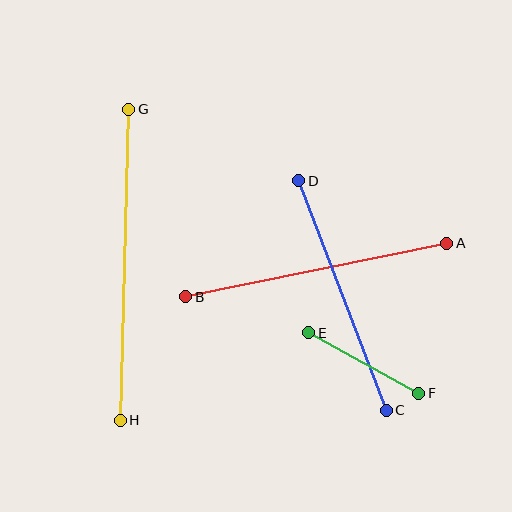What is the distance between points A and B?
The distance is approximately 266 pixels.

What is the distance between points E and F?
The distance is approximately 125 pixels.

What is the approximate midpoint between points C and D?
The midpoint is at approximately (343, 295) pixels.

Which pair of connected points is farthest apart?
Points G and H are farthest apart.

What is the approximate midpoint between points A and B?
The midpoint is at approximately (316, 270) pixels.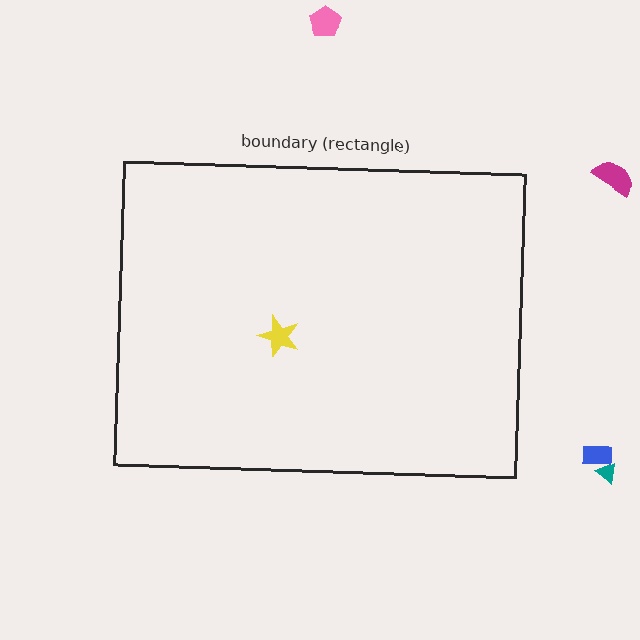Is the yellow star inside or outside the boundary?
Inside.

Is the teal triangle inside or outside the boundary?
Outside.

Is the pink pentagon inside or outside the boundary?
Outside.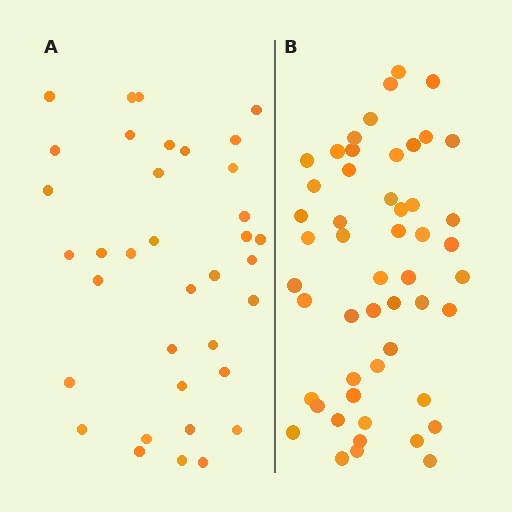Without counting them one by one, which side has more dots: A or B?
Region B (the right region) has more dots.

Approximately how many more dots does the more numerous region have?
Region B has approximately 15 more dots than region A.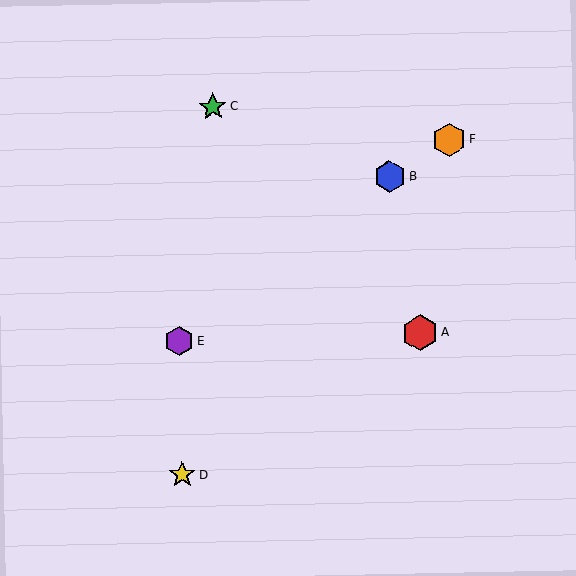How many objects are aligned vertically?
2 objects (D, E) are aligned vertically.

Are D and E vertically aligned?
Yes, both are at x≈182.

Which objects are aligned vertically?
Objects D, E are aligned vertically.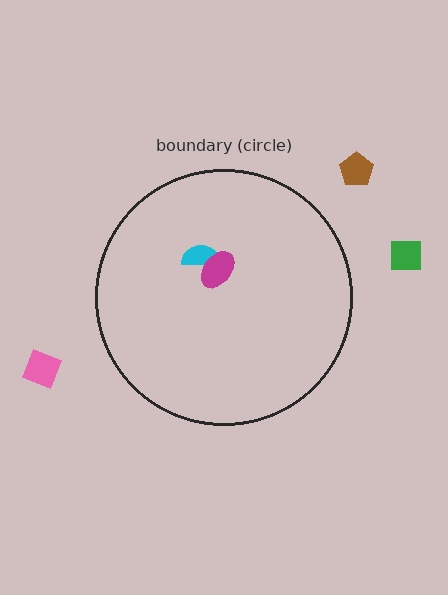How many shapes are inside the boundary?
2 inside, 3 outside.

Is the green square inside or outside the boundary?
Outside.